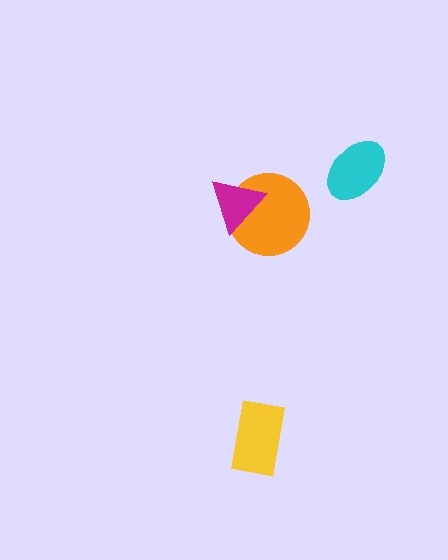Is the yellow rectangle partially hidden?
No, no other shape covers it.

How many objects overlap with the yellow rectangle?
0 objects overlap with the yellow rectangle.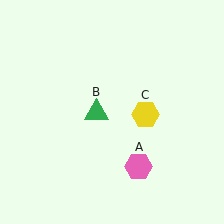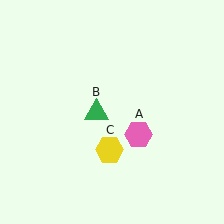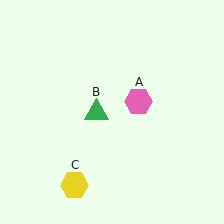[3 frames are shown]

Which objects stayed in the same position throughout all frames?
Green triangle (object B) remained stationary.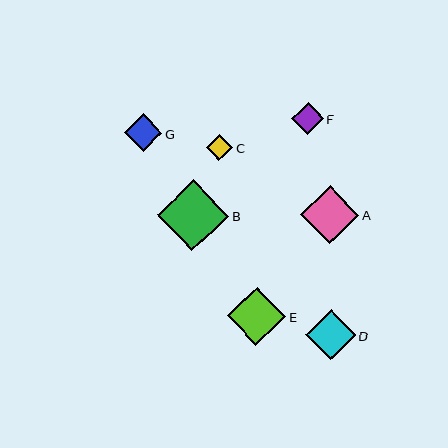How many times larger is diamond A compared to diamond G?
Diamond A is approximately 1.6 times the size of diamond G.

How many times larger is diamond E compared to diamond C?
Diamond E is approximately 2.2 times the size of diamond C.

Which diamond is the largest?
Diamond B is the largest with a size of approximately 72 pixels.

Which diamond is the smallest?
Diamond C is the smallest with a size of approximately 26 pixels.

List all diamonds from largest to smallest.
From largest to smallest: B, A, E, D, G, F, C.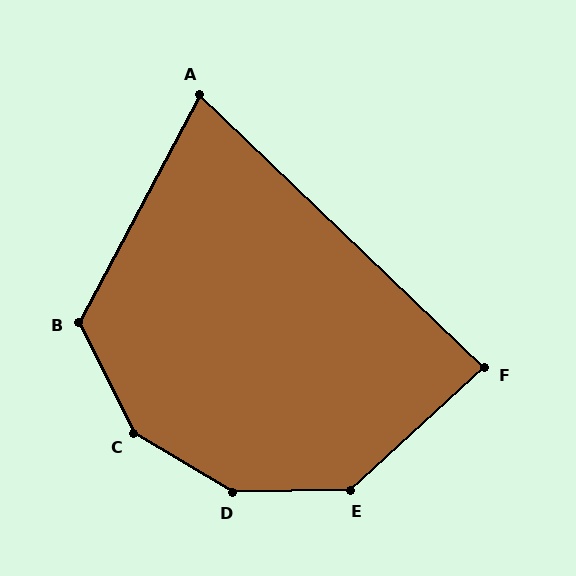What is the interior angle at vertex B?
Approximately 126 degrees (obtuse).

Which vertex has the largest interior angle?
D, at approximately 148 degrees.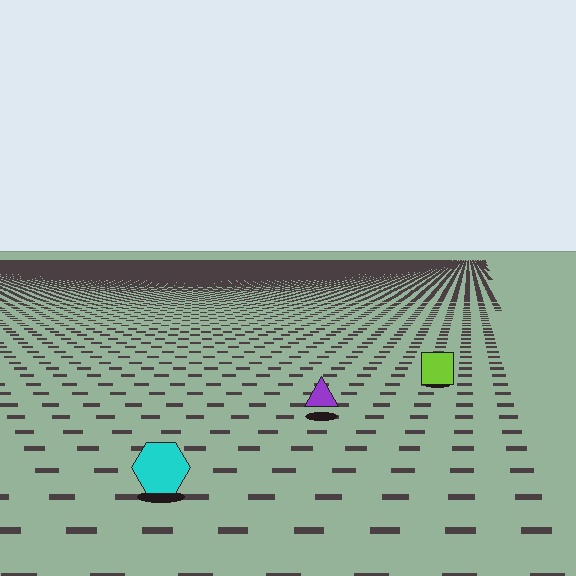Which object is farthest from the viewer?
The lime square is farthest from the viewer. It appears smaller and the ground texture around it is denser.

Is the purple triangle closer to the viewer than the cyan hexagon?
No. The cyan hexagon is closer — you can tell from the texture gradient: the ground texture is coarser near it.